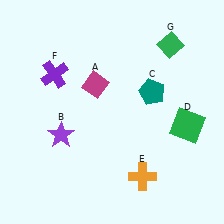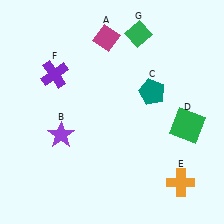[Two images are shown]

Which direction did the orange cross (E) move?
The orange cross (E) moved right.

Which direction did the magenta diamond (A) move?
The magenta diamond (A) moved up.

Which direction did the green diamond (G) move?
The green diamond (G) moved left.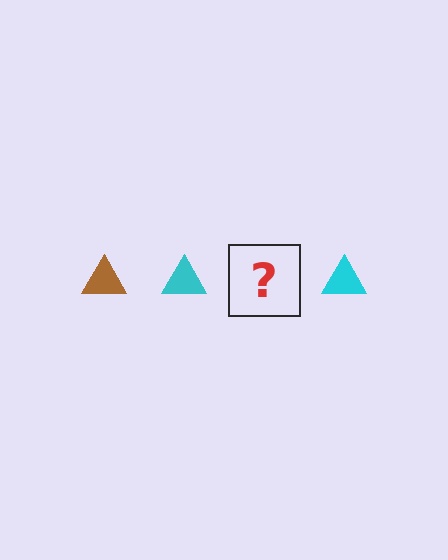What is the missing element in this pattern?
The missing element is a brown triangle.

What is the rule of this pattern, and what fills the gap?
The rule is that the pattern cycles through brown, cyan triangles. The gap should be filled with a brown triangle.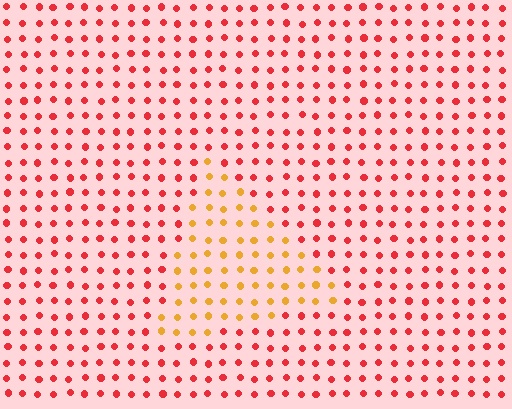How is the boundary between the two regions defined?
The boundary is defined purely by a slight shift in hue (about 43 degrees). Spacing, size, and orientation are identical on both sides.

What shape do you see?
I see a triangle.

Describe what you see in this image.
The image is filled with small red elements in a uniform arrangement. A triangle-shaped region is visible where the elements are tinted to a slightly different hue, forming a subtle color boundary.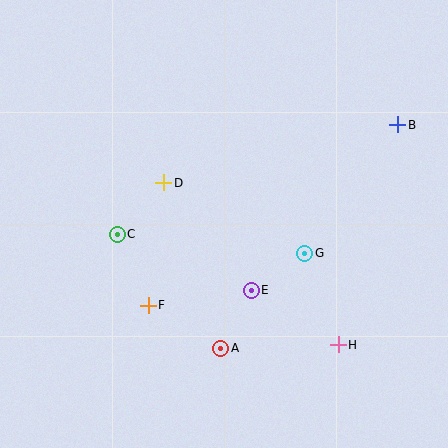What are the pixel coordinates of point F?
Point F is at (148, 305).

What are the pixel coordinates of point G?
Point G is at (305, 253).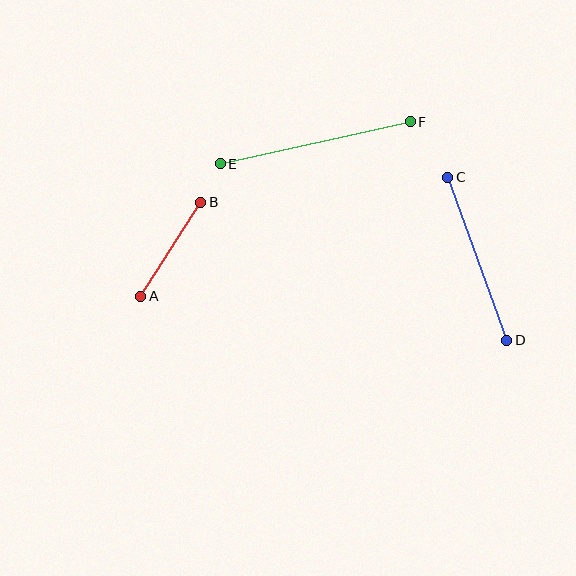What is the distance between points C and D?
The distance is approximately 173 pixels.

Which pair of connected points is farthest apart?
Points E and F are farthest apart.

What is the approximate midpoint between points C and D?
The midpoint is at approximately (477, 259) pixels.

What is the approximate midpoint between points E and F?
The midpoint is at approximately (315, 143) pixels.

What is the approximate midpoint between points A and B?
The midpoint is at approximately (171, 249) pixels.